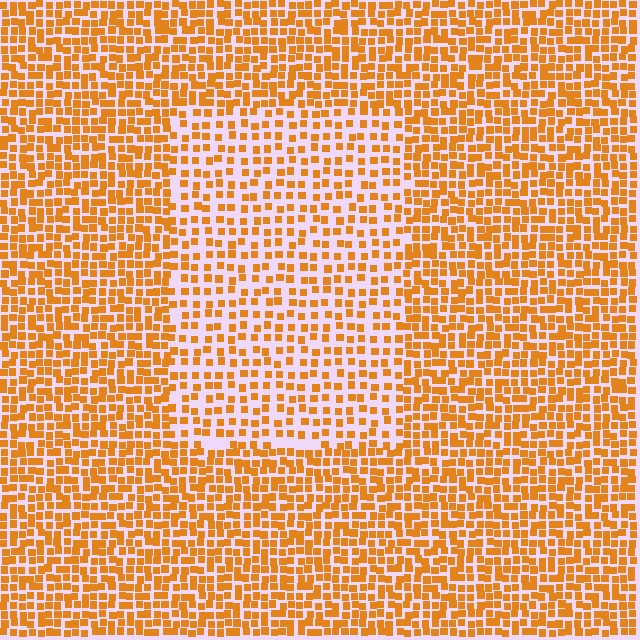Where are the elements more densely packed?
The elements are more densely packed outside the rectangle boundary.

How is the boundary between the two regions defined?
The boundary is defined by a change in element density (approximately 1.8x ratio). All elements are the same color, size, and shape.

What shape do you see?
I see a rectangle.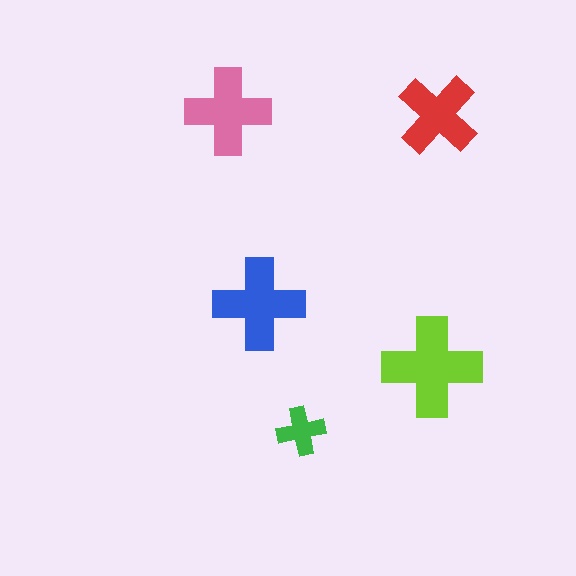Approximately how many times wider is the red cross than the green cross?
About 1.5 times wider.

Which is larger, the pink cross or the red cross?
The pink one.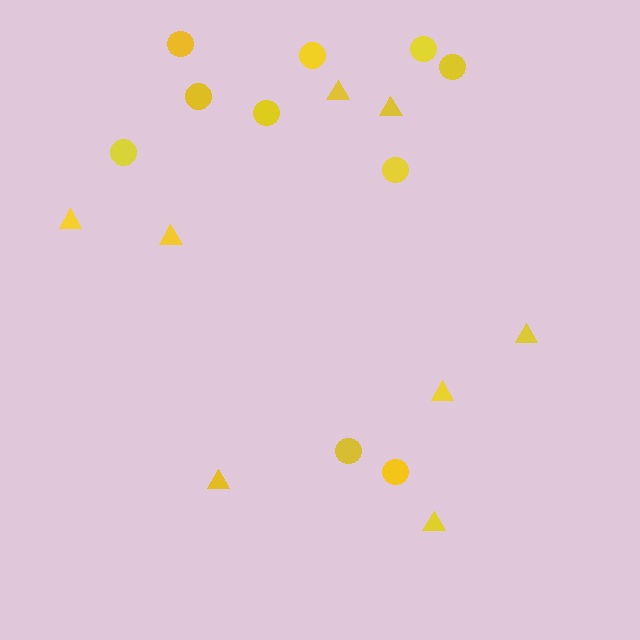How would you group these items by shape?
There are 2 groups: one group of triangles (8) and one group of circles (10).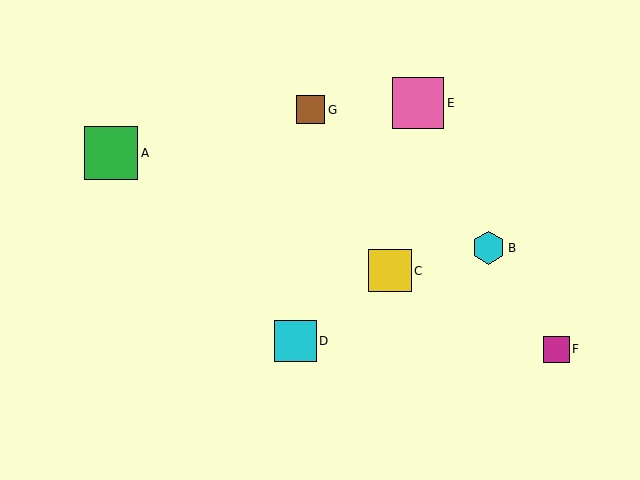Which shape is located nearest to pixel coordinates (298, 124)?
The brown square (labeled G) at (311, 110) is nearest to that location.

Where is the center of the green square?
The center of the green square is at (111, 153).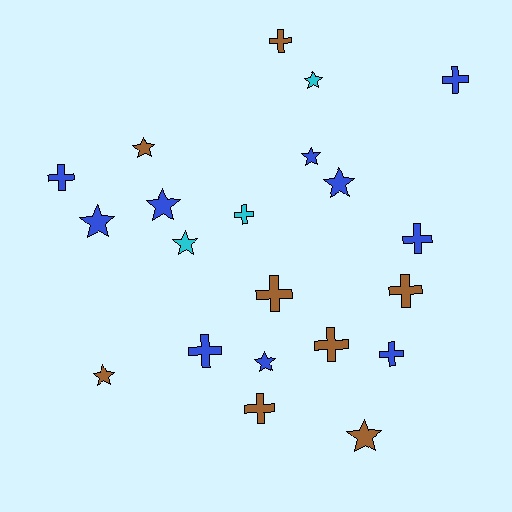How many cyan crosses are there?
There is 1 cyan cross.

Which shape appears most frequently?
Cross, with 11 objects.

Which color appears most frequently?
Blue, with 10 objects.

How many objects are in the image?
There are 21 objects.